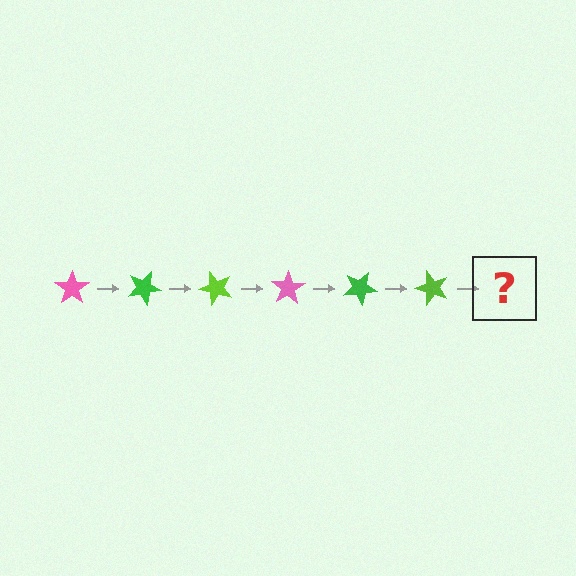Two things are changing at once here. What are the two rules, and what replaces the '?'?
The two rules are that it rotates 25 degrees each step and the color cycles through pink, green, and lime. The '?' should be a pink star, rotated 150 degrees from the start.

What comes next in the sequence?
The next element should be a pink star, rotated 150 degrees from the start.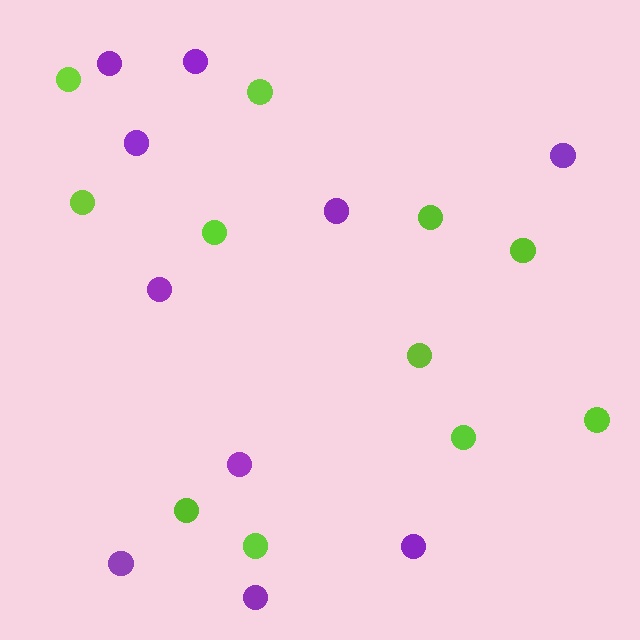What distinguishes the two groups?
There are 2 groups: one group of purple circles (10) and one group of lime circles (11).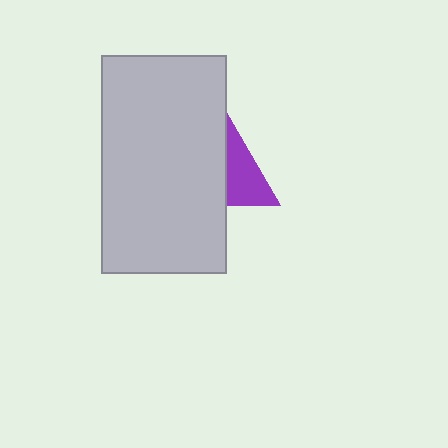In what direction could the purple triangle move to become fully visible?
The purple triangle could move right. That would shift it out from behind the light gray rectangle entirely.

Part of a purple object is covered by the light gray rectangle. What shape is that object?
It is a triangle.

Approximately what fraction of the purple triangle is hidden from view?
Roughly 66% of the purple triangle is hidden behind the light gray rectangle.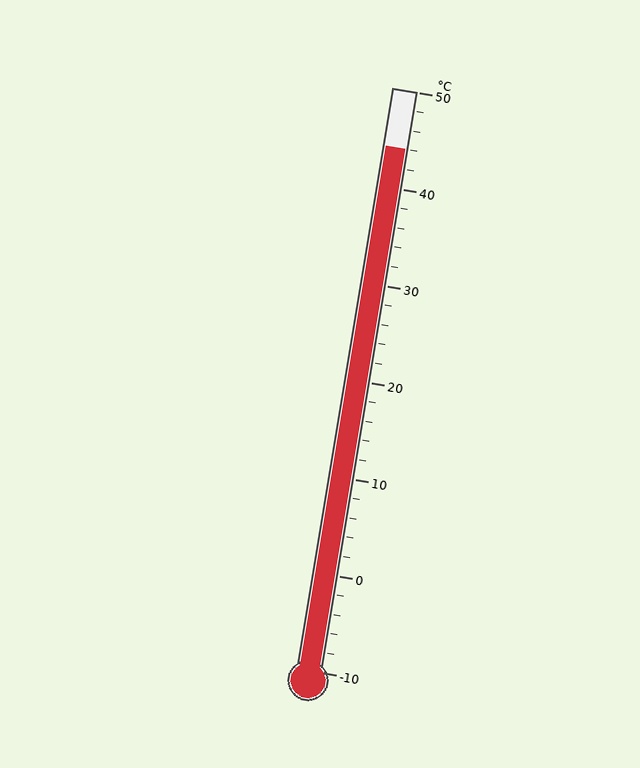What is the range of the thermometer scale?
The thermometer scale ranges from -10°C to 50°C.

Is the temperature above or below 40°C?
The temperature is above 40°C.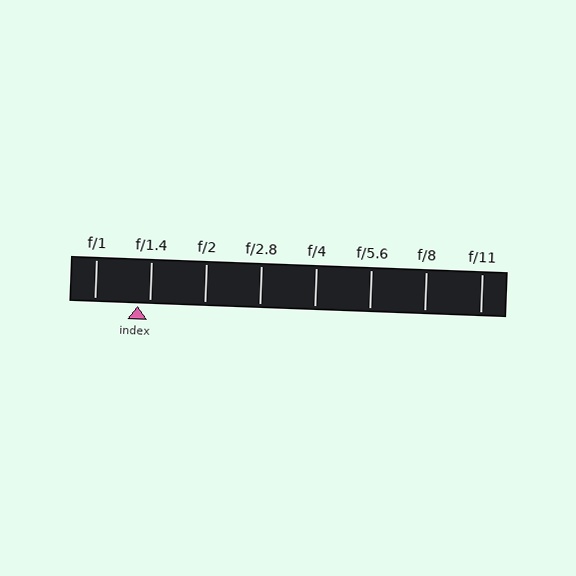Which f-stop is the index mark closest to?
The index mark is closest to f/1.4.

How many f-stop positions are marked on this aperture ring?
There are 8 f-stop positions marked.